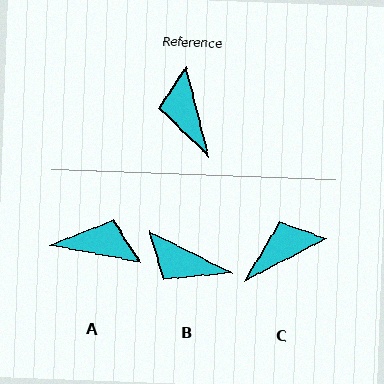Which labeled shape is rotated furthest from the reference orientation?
A, about 114 degrees away.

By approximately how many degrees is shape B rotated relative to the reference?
Approximately 49 degrees counter-clockwise.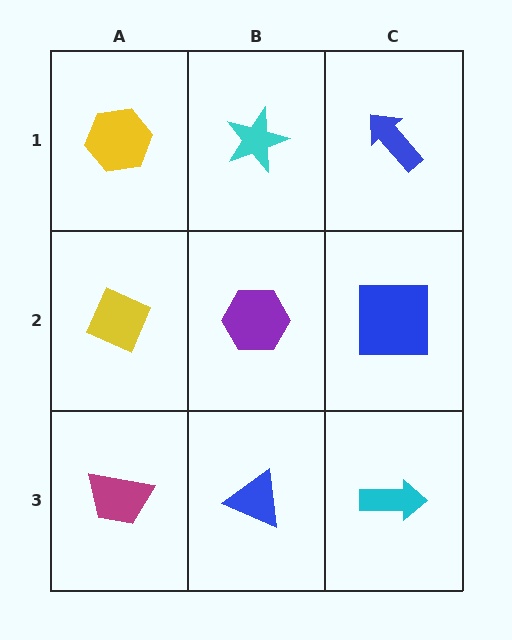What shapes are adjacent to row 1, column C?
A blue square (row 2, column C), a cyan star (row 1, column B).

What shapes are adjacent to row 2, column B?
A cyan star (row 1, column B), a blue triangle (row 3, column B), a yellow diamond (row 2, column A), a blue square (row 2, column C).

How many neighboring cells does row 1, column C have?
2.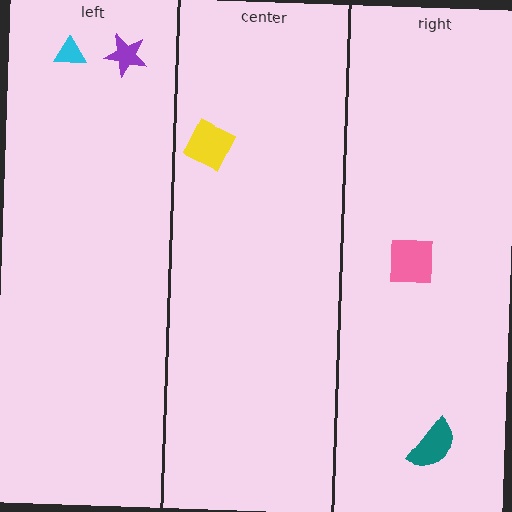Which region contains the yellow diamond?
The center region.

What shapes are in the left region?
The cyan triangle, the purple star.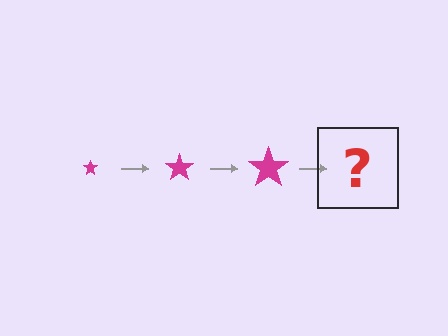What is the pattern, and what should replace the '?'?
The pattern is that the star gets progressively larger each step. The '?' should be a magenta star, larger than the previous one.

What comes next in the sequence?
The next element should be a magenta star, larger than the previous one.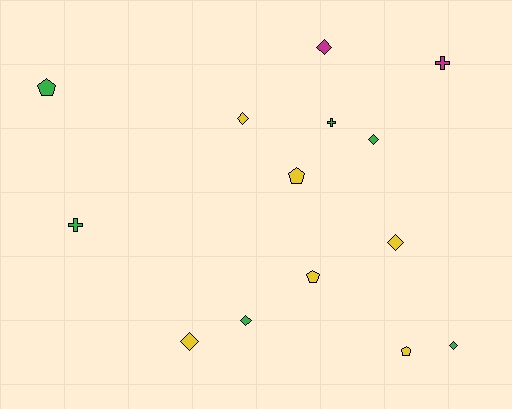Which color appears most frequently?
Yellow, with 6 objects.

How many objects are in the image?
There are 14 objects.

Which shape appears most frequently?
Diamond, with 7 objects.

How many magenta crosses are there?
There is 1 magenta cross.